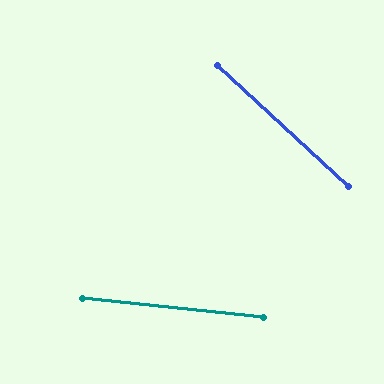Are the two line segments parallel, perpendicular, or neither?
Neither parallel nor perpendicular — they differ by about 37°.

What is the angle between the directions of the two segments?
Approximately 37 degrees.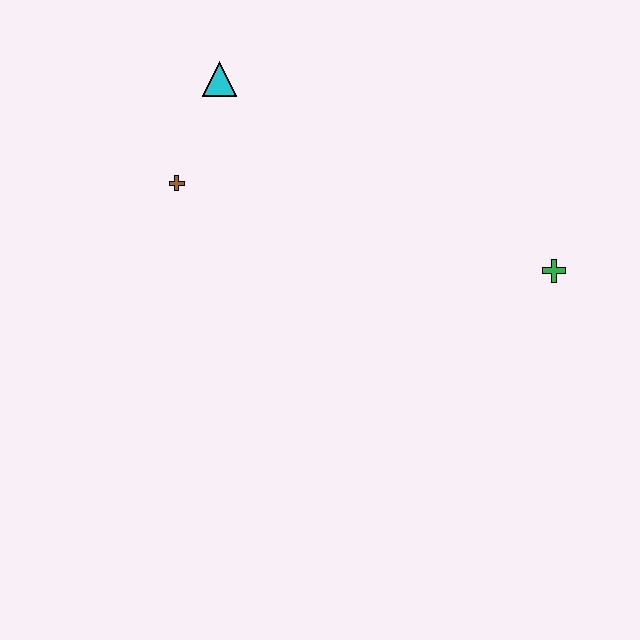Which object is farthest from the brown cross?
The green cross is farthest from the brown cross.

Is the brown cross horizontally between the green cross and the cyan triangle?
No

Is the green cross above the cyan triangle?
No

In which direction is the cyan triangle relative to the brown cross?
The cyan triangle is above the brown cross.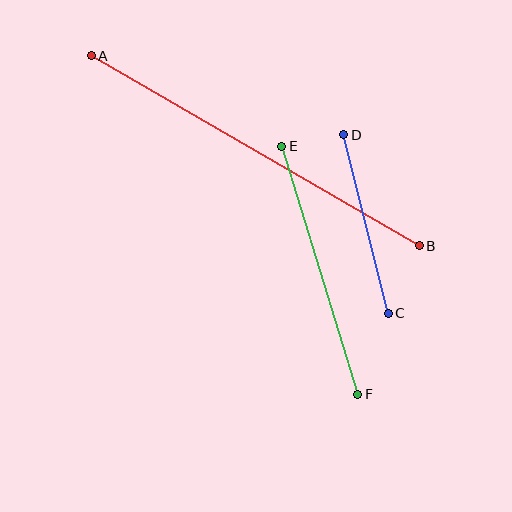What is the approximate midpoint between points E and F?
The midpoint is at approximately (320, 270) pixels.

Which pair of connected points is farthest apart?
Points A and B are farthest apart.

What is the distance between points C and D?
The distance is approximately 184 pixels.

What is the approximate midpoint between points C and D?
The midpoint is at approximately (366, 224) pixels.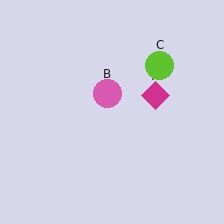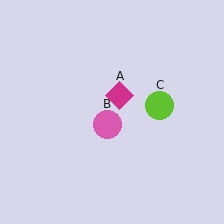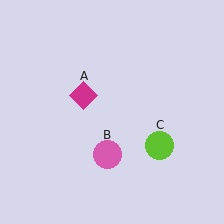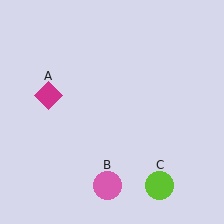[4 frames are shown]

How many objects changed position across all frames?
3 objects changed position: magenta diamond (object A), pink circle (object B), lime circle (object C).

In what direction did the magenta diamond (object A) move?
The magenta diamond (object A) moved left.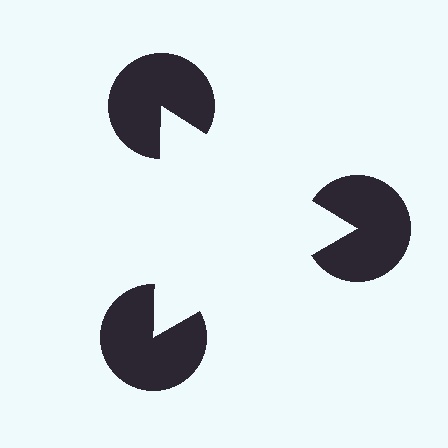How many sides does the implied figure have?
3 sides.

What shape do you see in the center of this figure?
An illusory triangle — its edges are inferred from the aligned wedge cuts in the pac-man discs, not physically drawn.